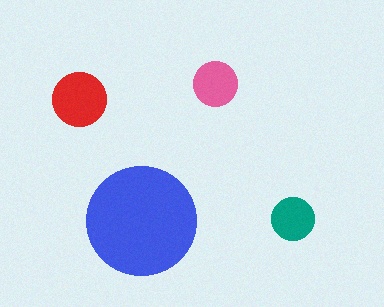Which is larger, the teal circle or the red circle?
The red one.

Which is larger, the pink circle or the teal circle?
The pink one.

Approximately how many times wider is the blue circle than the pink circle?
About 2.5 times wider.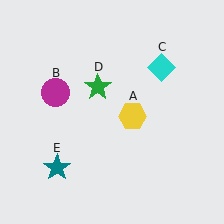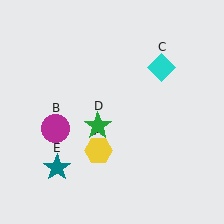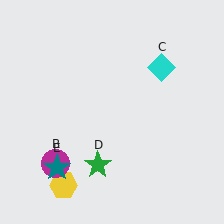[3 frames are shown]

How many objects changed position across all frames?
3 objects changed position: yellow hexagon (object A), magenta circle (object B), green star (object D).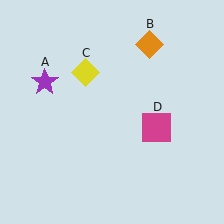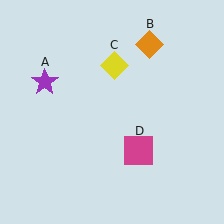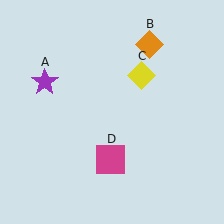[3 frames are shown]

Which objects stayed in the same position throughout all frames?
Purple star (object A) and orange diamond (object B) remained stationary.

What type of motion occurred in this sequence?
The yellow diamond (object C), magenta square (object D) rotated clockwise around the center of the scene.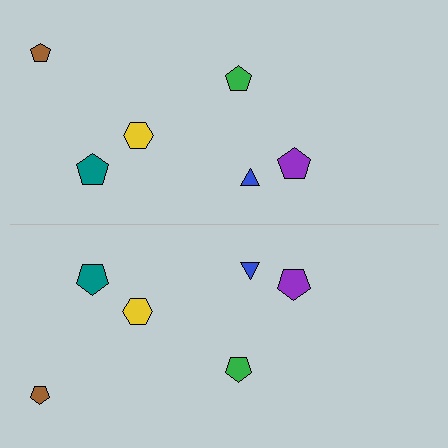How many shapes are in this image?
There are 12 shapes in this image.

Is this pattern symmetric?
Yes, this pattern has bilateral (reflection) symmetry.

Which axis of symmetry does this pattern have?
The pattern has a horizontal axis of symmetry running through the center of the image.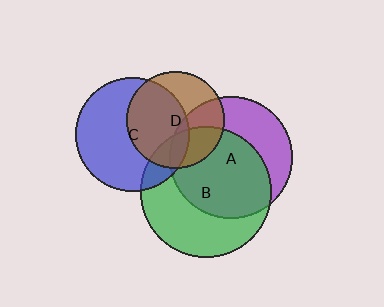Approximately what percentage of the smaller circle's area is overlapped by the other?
Approximately 5%.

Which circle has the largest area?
Circle B (green).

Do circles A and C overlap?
Yes.